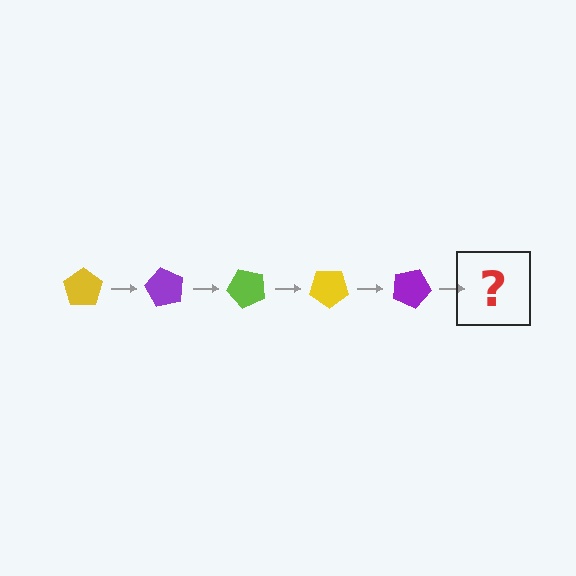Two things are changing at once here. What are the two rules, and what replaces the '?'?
The two rules are that it rotates 60 degrees each step and the color cycles through yellow, purple, and lime. The '?' should be a lime pentagon, rotated 300 degrees from the start.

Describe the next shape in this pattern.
It should be a lime pentagon, rotated 300 degrees from the start.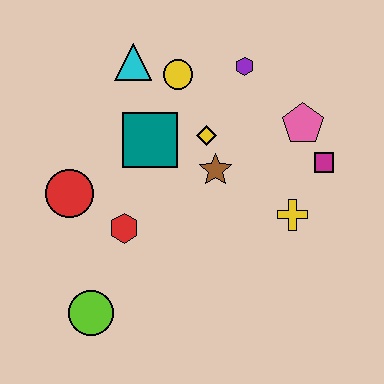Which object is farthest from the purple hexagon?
The lime circle is farthest from the purple hexagon.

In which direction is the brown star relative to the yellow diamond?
The brown star is below the yellow diamond.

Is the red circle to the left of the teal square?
Yes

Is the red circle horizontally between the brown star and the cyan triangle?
No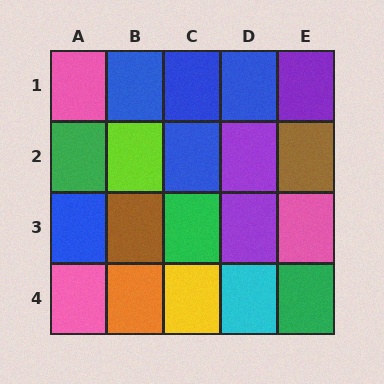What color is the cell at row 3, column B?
Brown.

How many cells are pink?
3 cells are pink.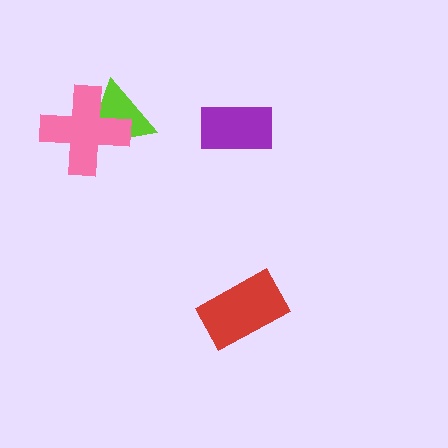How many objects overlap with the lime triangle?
1 object overlaps with the lime triangle.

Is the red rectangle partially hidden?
No, no other shape covers it.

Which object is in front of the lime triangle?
The pink cross is in front of the lime triangle.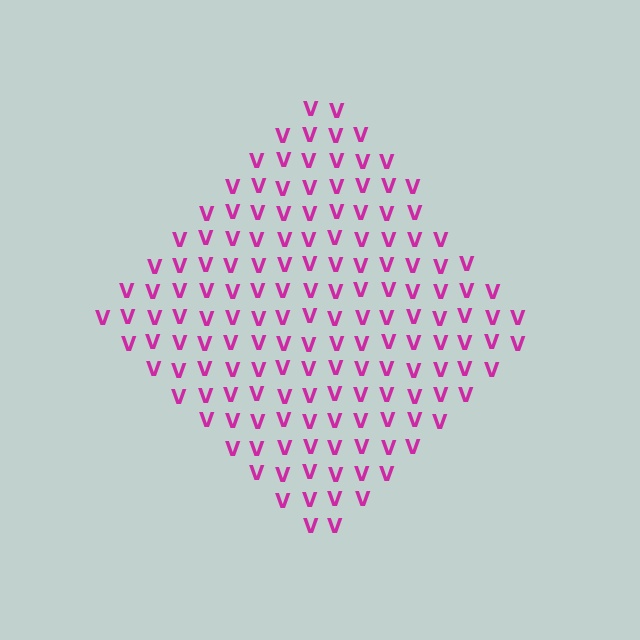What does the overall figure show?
The overall figure shows a diamond.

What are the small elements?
The small elements are letter V's.